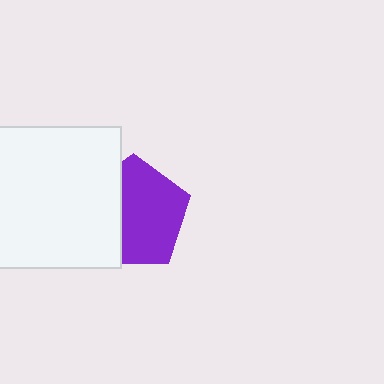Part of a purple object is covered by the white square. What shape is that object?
It is a pentagon.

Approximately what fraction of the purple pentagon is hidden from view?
Roughly 36% of the purple pentagon is hidden behind the white square.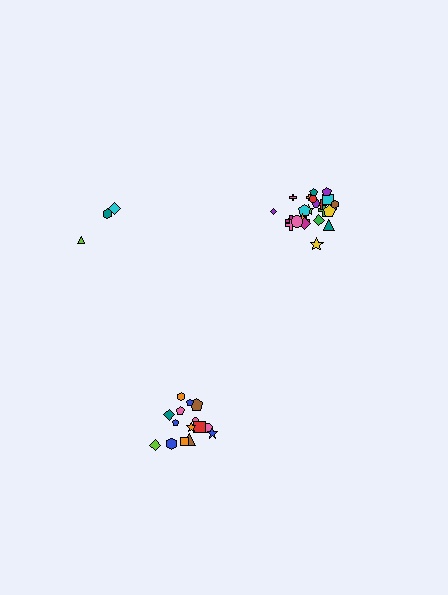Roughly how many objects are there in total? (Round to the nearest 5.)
Roughly 45 objects in total.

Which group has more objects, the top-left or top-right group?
The top-right group.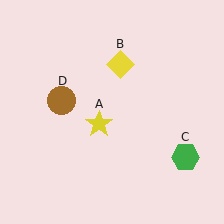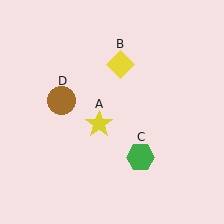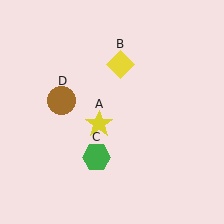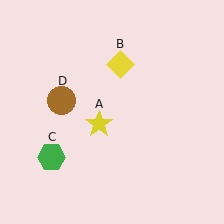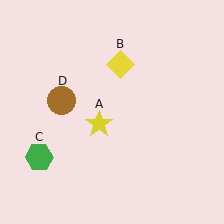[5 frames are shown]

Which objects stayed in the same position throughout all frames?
Yellow star (object A) and yellow diamond (object B) and brown circle (object D) remained stationary.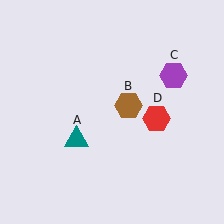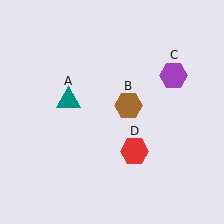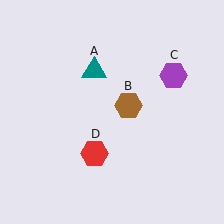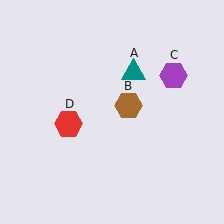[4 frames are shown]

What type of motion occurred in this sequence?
The teal triangle (object A), red hexagon (object D) rotated clockwise around the center of the scene.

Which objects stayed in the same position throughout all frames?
Brown hexagon (object B) and purple hexagon (object C) remained stationary.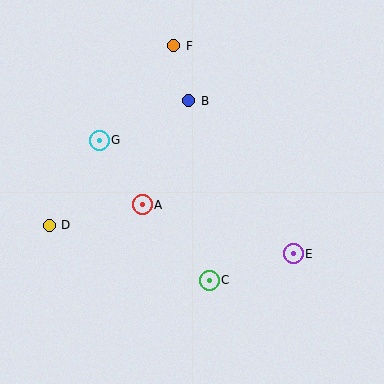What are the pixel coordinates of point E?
Point E is at (293, 254).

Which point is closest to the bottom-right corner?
Point E is closest to the bottom-right corner.